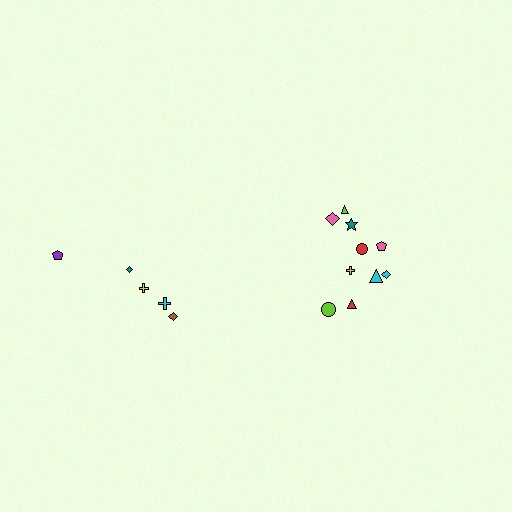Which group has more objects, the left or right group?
The right group.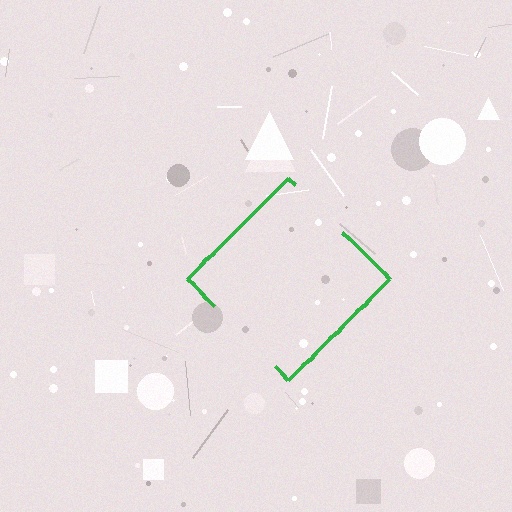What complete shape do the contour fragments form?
The contour fragments form a diamond.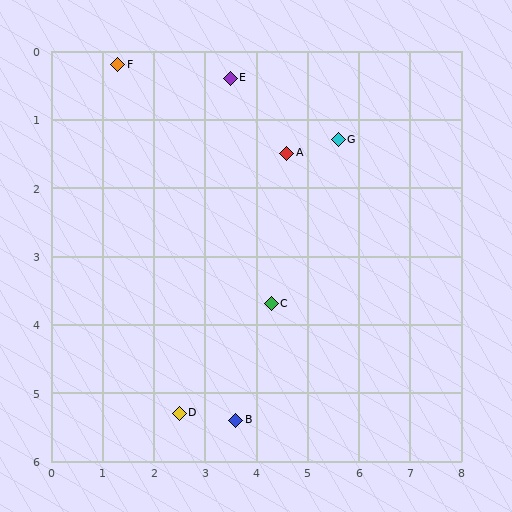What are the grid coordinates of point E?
Point E is at approximately (3.5, 0.4).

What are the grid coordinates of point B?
Point B is at approximately (3.6, 5.4).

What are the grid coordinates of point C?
Point C is at approximately (4.3, 3.7).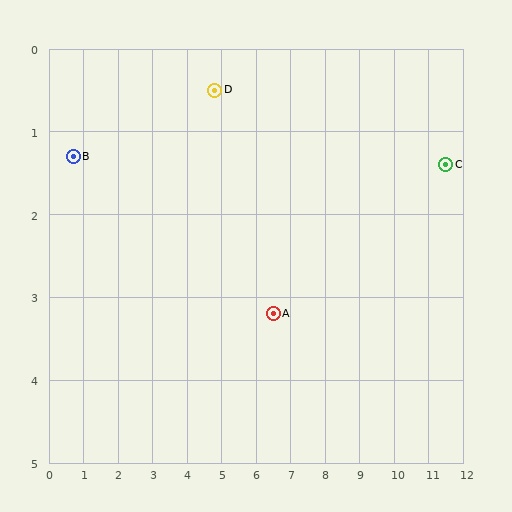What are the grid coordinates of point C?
Point C is at approximately (11.5, 1.4).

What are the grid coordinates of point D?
Point D is at approximately (4.8, 0.5).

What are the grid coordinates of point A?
Point A is at approximately (6.5, 3.2).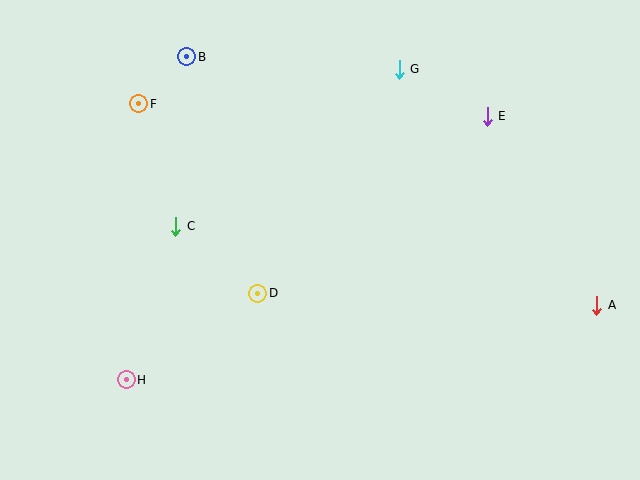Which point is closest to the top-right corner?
Point E is closest to the top-right corner.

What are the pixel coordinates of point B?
Point B is at (187, 57).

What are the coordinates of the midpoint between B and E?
The midpoint between B and E is at (337, 87).